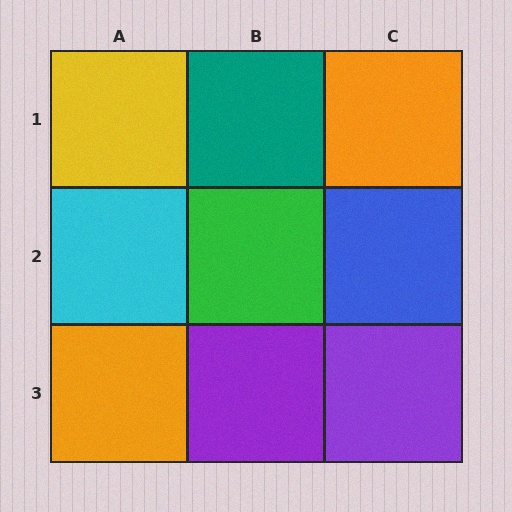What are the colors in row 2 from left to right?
Cyan, green, blue.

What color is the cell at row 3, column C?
Purple.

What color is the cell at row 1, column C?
Orange.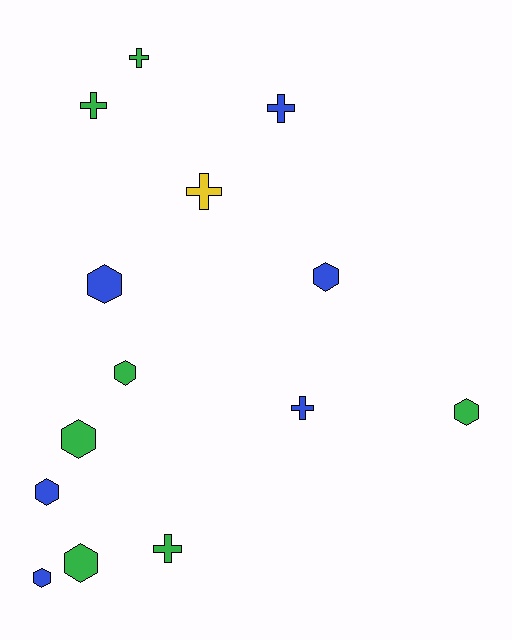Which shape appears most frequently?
Hexagon, with 8 objects.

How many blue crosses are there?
There are 2 blue crosses.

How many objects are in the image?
There are 14 objects.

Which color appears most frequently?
Green, with 7 objects.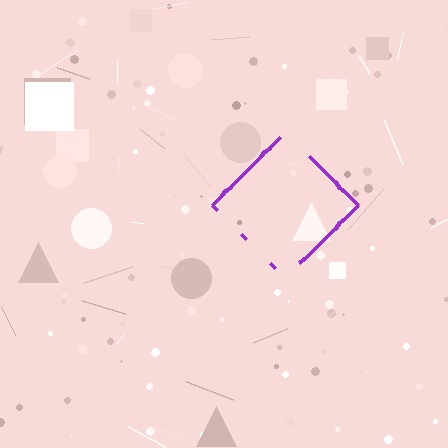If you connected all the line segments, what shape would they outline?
They would outline a diamond.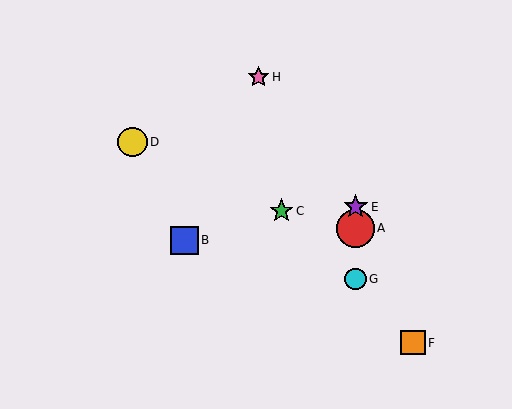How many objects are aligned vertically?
3 objects (A, E, G) are aligned vertically.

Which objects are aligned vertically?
Objects A, E, G are aligned vertically.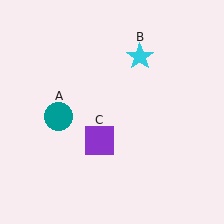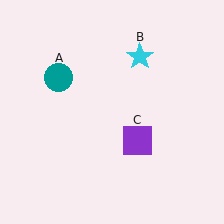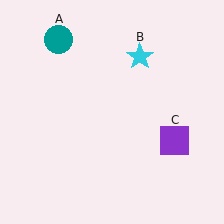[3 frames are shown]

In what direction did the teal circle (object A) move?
The teal circle (object A) moved up.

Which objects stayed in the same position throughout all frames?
Cyan star (object B) remained stationary.